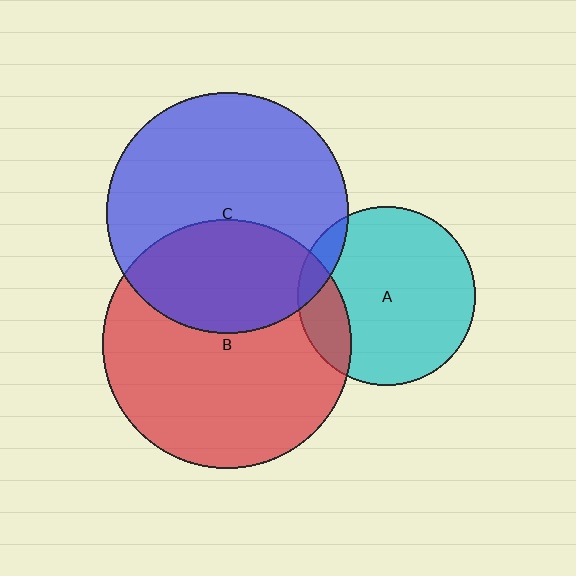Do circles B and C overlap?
Yes.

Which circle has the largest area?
Circle B (red).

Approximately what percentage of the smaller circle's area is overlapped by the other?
Approximately 35%.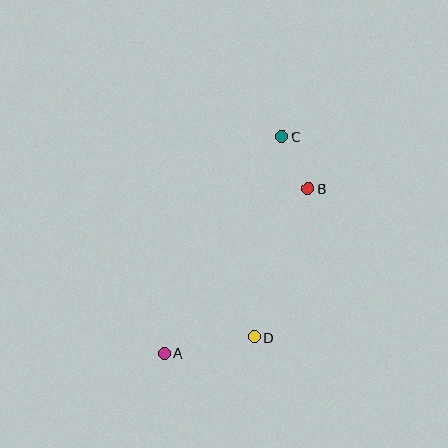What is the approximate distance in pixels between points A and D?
The distance between A and D is approximately 91 pixels.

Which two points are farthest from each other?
Points A and C are farthest from each other.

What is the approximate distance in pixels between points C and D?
The distance between C and D is approximately 202 pixels.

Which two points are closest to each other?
Points B and C are closest to each other.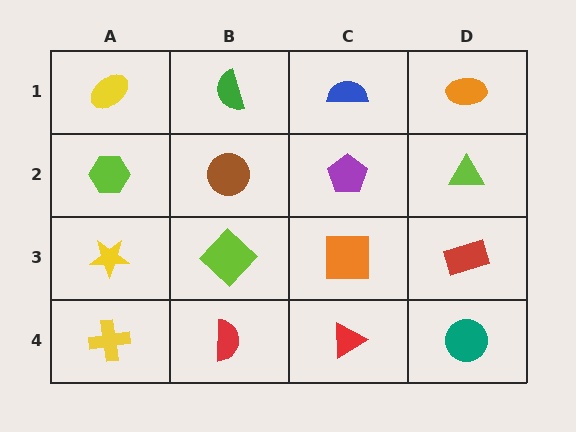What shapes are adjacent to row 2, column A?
A yellow ellipse (row 1, column A), a yellow star (row 3, column A), a brown circle (row 2, column B).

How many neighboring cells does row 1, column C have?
3.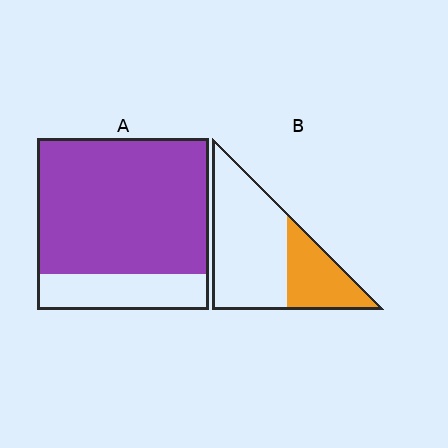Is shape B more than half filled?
No.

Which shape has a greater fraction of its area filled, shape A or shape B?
Shape A.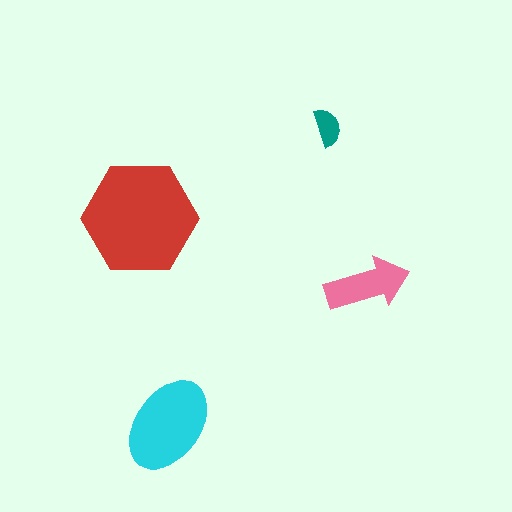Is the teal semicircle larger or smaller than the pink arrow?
Smaller.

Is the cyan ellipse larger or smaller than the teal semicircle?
Larger.